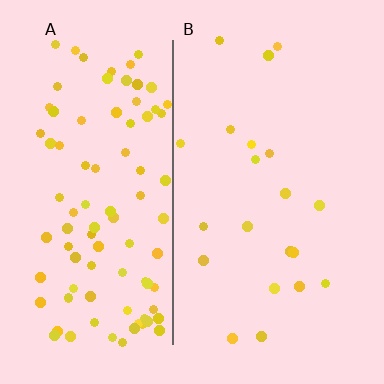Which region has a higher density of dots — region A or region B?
A (the left).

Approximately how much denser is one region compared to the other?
Approximately 4.6× — region A over region B.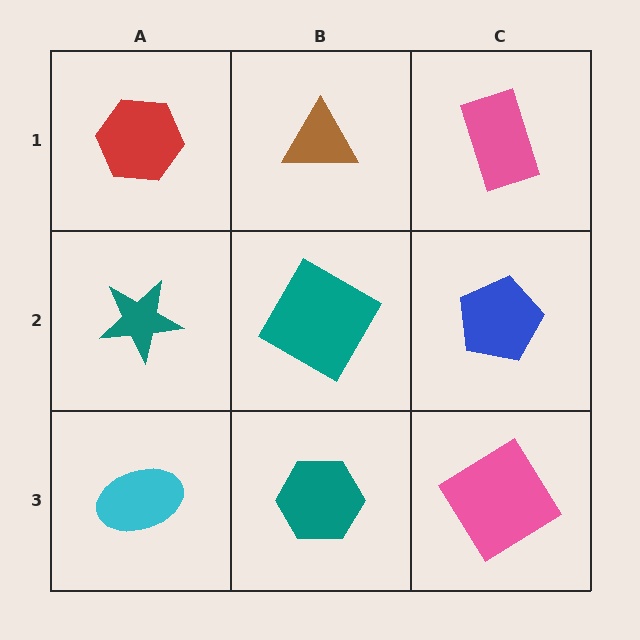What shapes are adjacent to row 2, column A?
A red hexagon (row 1, column A), a cyan ellipse (row 3, column A), a teal diamond (row 2, column B).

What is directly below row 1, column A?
A teal star.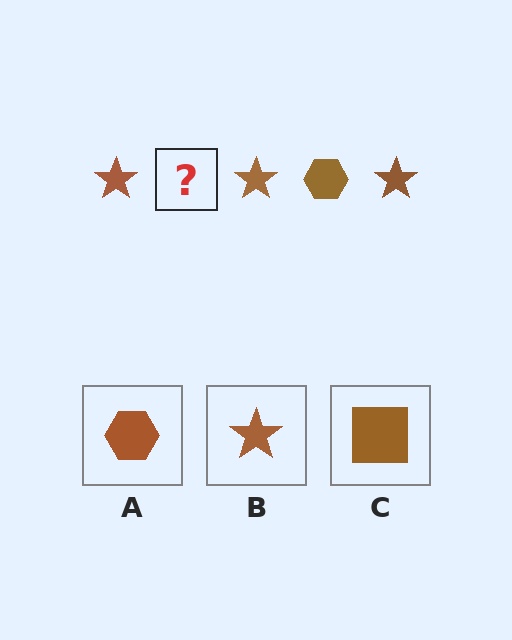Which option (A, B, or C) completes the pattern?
A.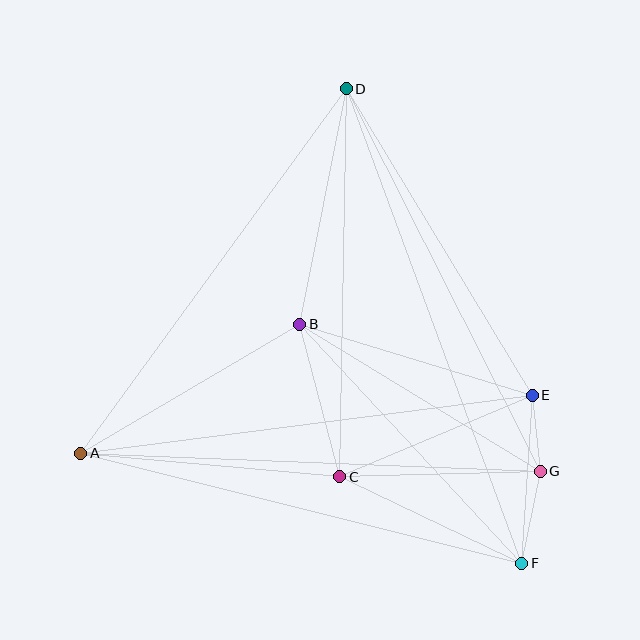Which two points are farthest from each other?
Points D and F are farthest from each other.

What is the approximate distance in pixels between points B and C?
The distance between B and C is approximately 158 pixels.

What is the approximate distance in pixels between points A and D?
The distance between A and D is approximately 451 pixels.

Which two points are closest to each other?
Points E and G are closest to each other.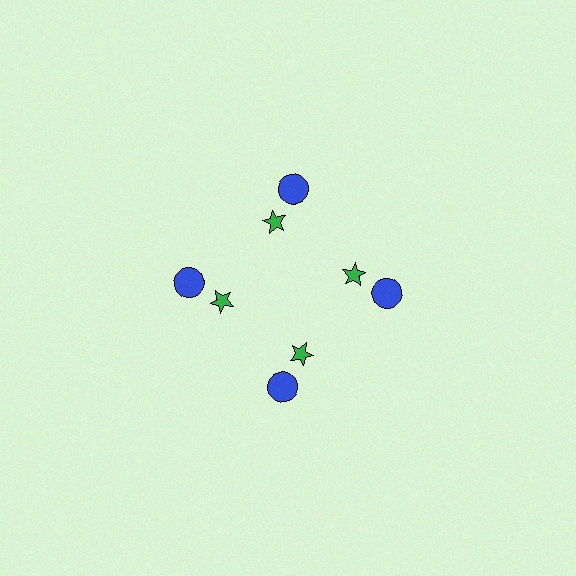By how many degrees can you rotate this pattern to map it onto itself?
The pattern maps onto itself every 90 degrees of rotation.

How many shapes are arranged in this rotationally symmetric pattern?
There are 8 shapes, arranged in 4 groups of 2.